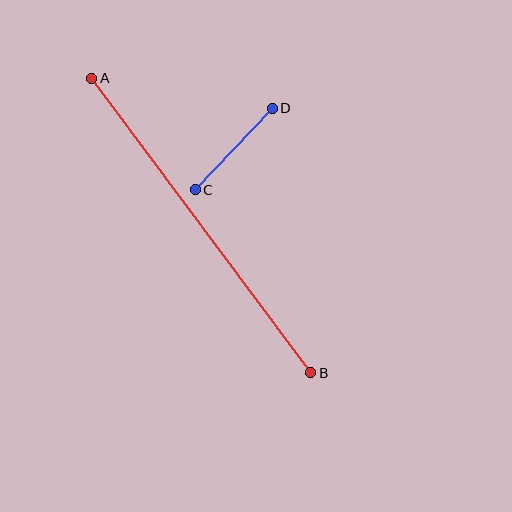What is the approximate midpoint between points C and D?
The midpoint is at approximately (234, 149) pixels.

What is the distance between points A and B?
The distance is approximately 367 pixels.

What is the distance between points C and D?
The distance is approximately 112 pixels.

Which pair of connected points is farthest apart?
Points A and B are farthest apart.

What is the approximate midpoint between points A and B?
The midpoint is at approximately (201, 226) pixels.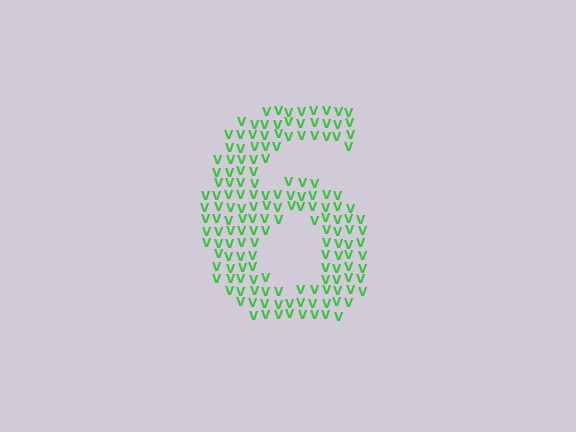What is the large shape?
The large shape is the digit 6.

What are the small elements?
The small elements are letter V's.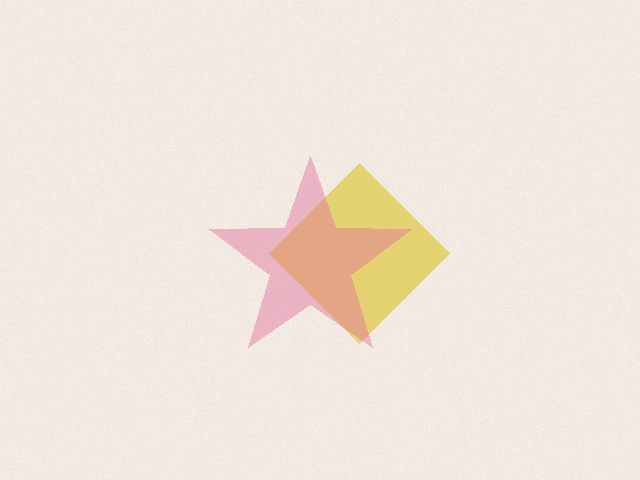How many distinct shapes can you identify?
There are 2 distinct shapes: a yellow diamond, a pink star.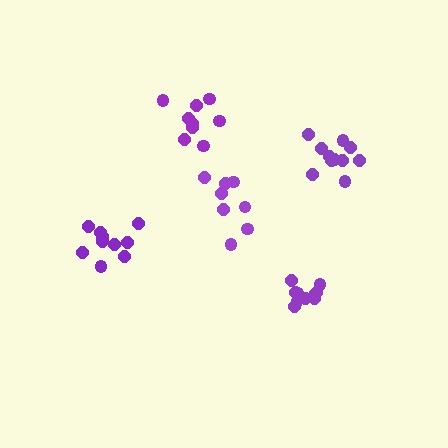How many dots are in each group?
Group 1: 10 dots, Group 2: 8 dots, Group 3: 10 dots, Group 4: 9 dots, Group 5: 11 dots (48 total).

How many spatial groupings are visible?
There are 5 spatial groupings.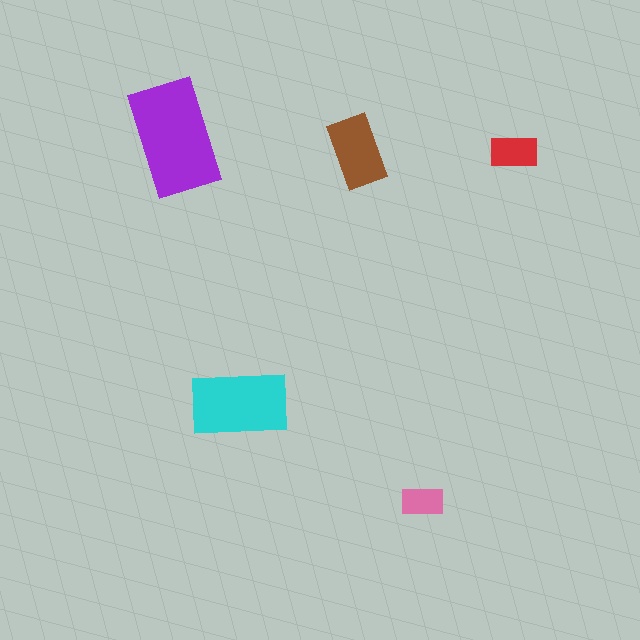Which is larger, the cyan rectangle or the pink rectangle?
The cyan one.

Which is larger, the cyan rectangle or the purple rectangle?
The purple one.